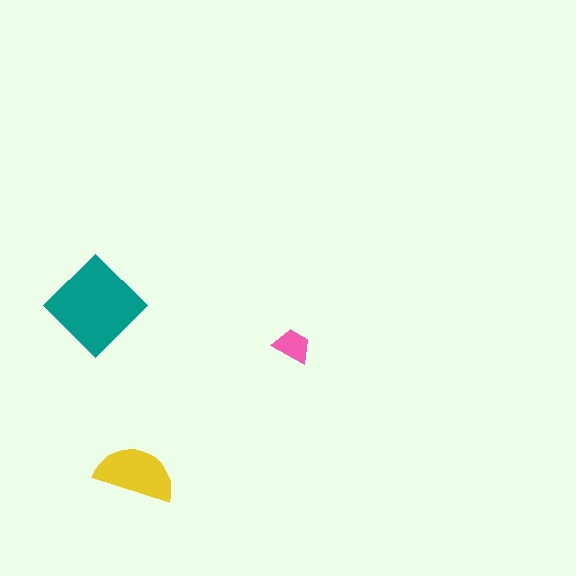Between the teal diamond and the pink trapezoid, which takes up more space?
The teal diamond.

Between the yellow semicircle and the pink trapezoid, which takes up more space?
The yellow semicircle.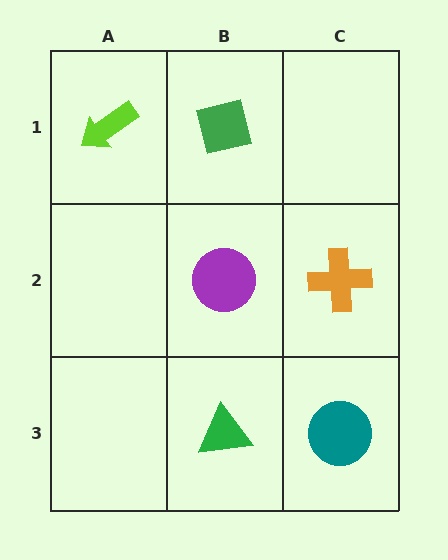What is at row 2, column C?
An orange cross.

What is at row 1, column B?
A green square.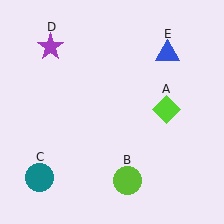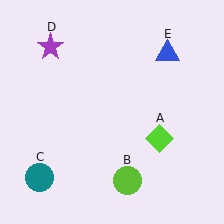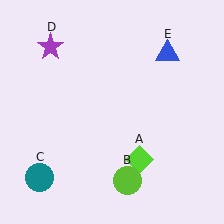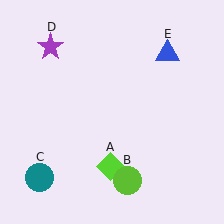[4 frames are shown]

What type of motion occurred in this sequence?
The lime diamond (object A) rotated clockwise around the center of the scene.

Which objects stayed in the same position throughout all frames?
Lime circle (object B) and teal circle (object C) and purple star (object D) and blue triangle (object E) remained stationary.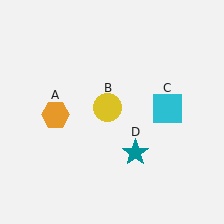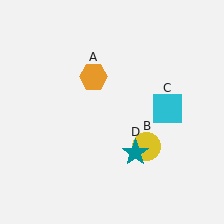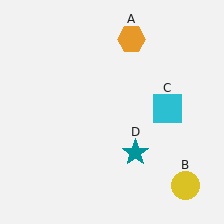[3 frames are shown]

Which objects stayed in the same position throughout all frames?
Cyan square (object C) and teal star (object D) remained stationary.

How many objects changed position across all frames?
2 objects changed position: orange hexagon (object A), yellow circle (object B).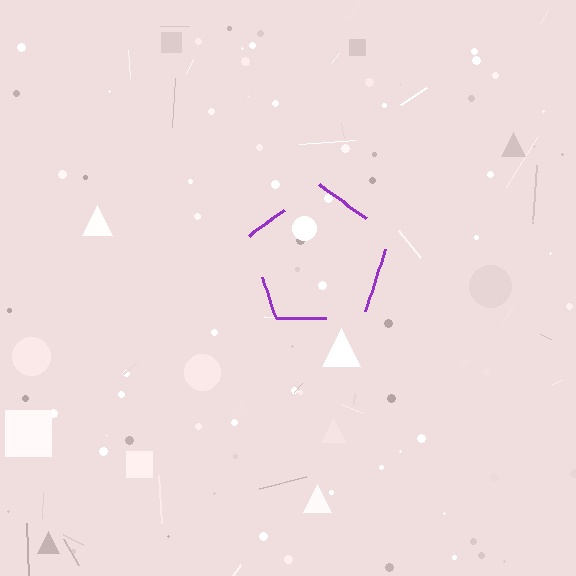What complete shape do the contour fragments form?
The contour fragments form a pentagon.